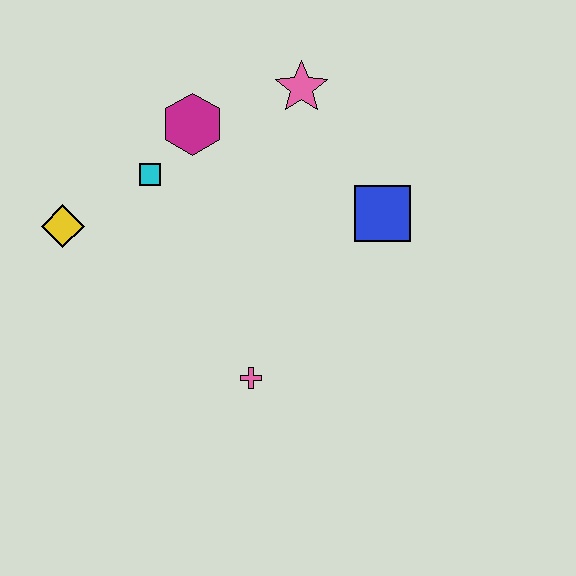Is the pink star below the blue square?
No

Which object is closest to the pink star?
The magenta hexagon is closest to the pink star.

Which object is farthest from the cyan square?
The blue square is farthest from the cyan square.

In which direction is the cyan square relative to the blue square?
The cyan square is to the left of the blue square.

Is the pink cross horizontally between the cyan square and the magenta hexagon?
No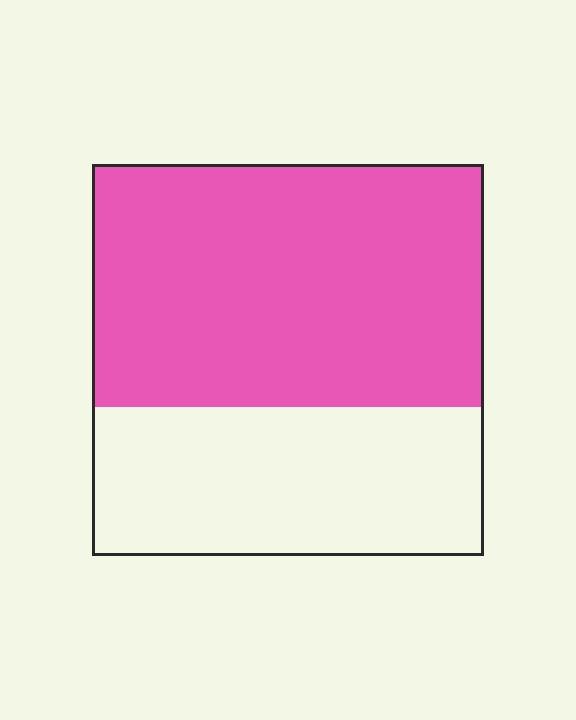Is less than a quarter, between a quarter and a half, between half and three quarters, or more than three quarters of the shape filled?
Between half and three quarters.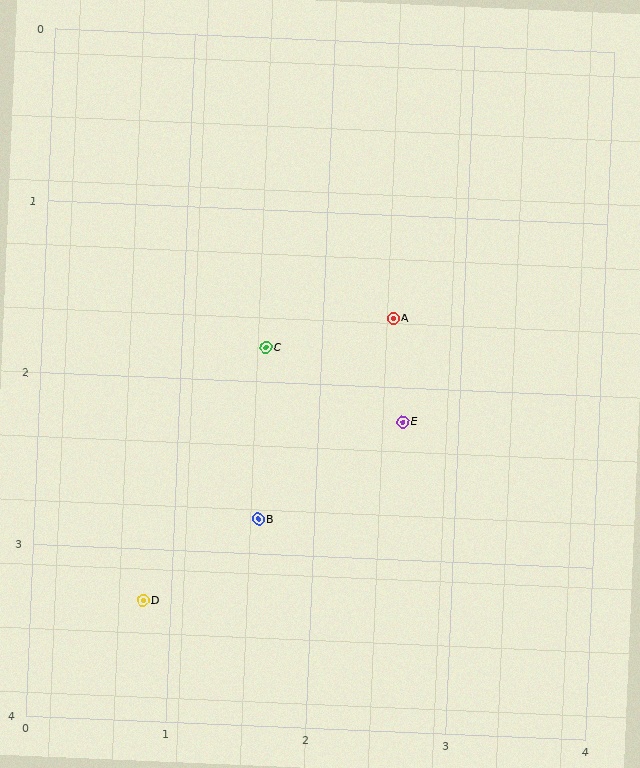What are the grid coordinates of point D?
Point D is at approximately (0.8, 3.3).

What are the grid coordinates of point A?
Point A is at approximately (2.5, 1.6).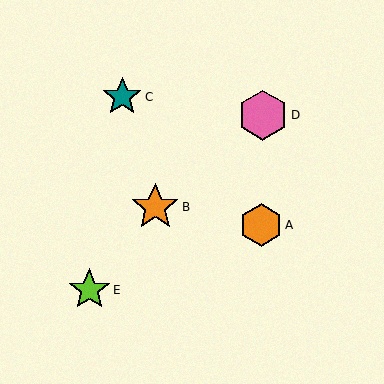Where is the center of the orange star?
The center of the orange star is at (155, 207).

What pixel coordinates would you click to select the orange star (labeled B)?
Click at (155, 207) to select the orange star B.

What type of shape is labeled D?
Shape D is a pink hexagon.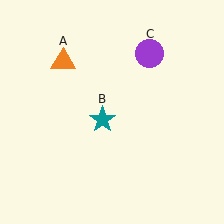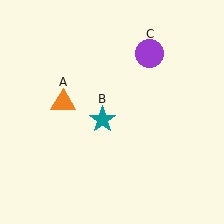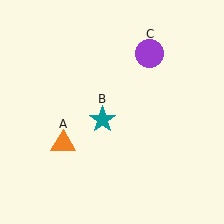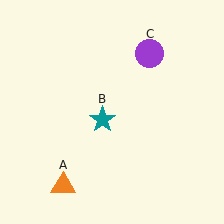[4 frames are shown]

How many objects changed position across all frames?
1 object changed position: orange triangle (object A).